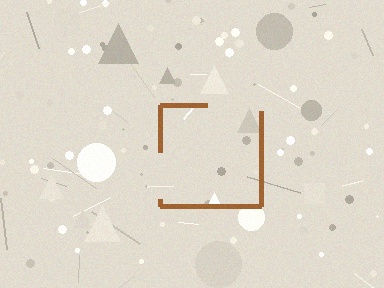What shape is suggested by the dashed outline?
The dashed outline suggests a square.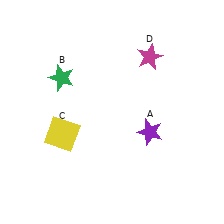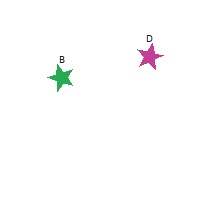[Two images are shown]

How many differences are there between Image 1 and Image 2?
There are 2 differences between the two images.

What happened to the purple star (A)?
The purple star (A) was removed in Image 2. It was in the bottom-right area of Image 1.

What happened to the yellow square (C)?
The yellow square (C) was removed in Image 2. It was in the bottom-left area of Image 1.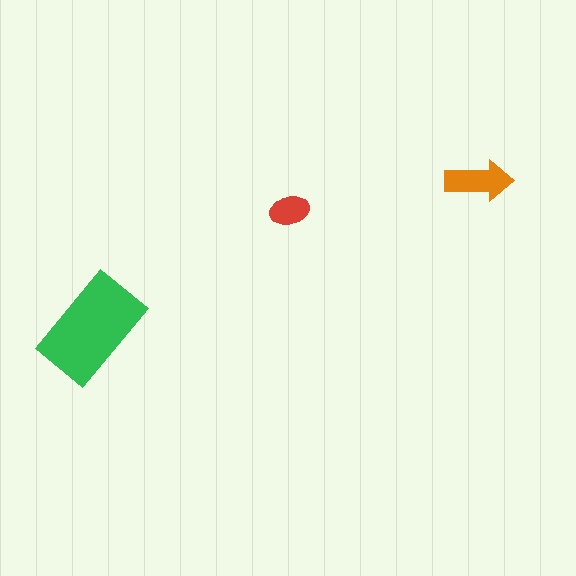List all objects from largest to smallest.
The green rectangle, the orange arrow, the red ellipse.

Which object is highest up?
The orange arrow is topmost.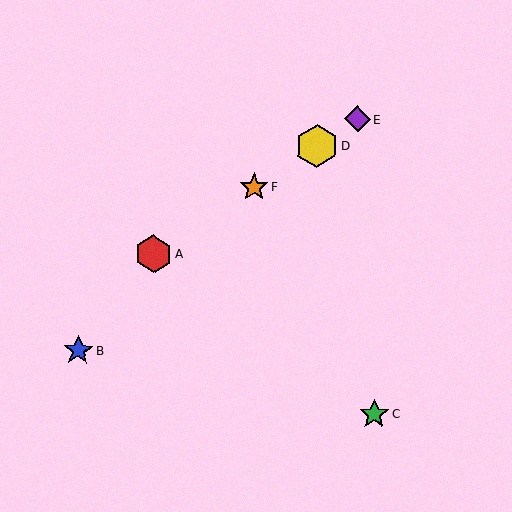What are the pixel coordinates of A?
Object A is at (153, 254).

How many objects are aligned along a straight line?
4 objects (A, D, E, F) are aligned along a straight line.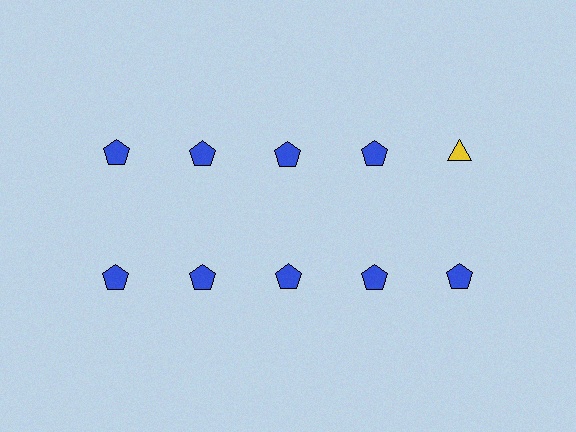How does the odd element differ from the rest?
It differs in both color (yellow instead of blue) and shape (triangle instead of pentagon).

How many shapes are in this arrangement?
There are 10 shapes arranged in a grid pattern.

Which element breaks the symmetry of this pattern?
The yellow triangle in the top row, rightmost column breaks the symmetry. All other shapes are blue pentagons.